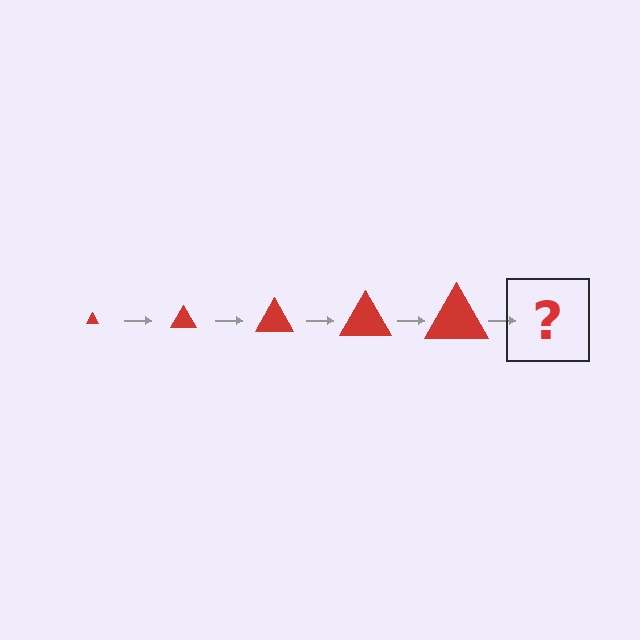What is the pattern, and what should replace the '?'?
The pattern is that the triangle gets progressively larger each step. The '?' should be a red triangle, larger than the previous one.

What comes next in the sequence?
The next element should be a red triangle, larger than the previous one.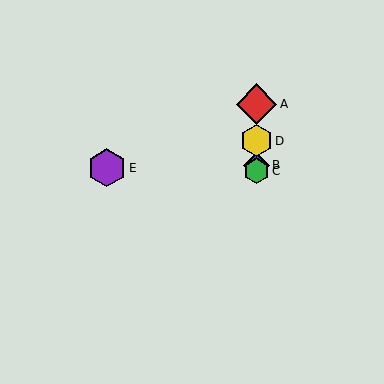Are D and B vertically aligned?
Yes, both are at x≈257.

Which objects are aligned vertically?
Objects A, B, C, D are aligned vertically.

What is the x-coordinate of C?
Object C is at x≈257.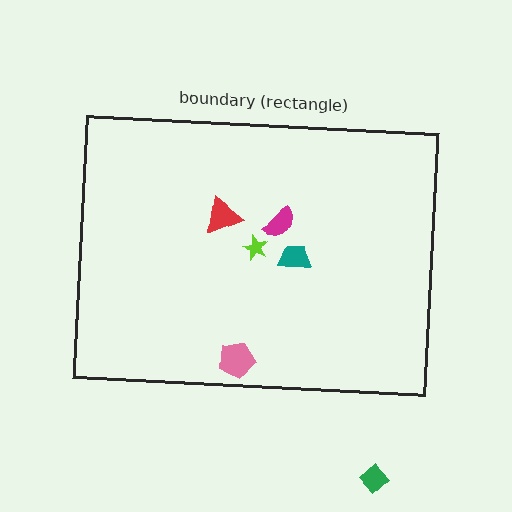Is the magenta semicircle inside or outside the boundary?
Inside.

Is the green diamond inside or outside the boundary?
Outside.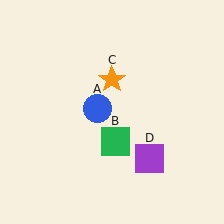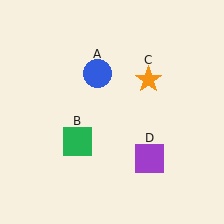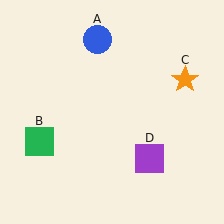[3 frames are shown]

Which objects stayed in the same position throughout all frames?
Purple square (object D) remained stationary.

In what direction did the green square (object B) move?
The green square (object B) moved left.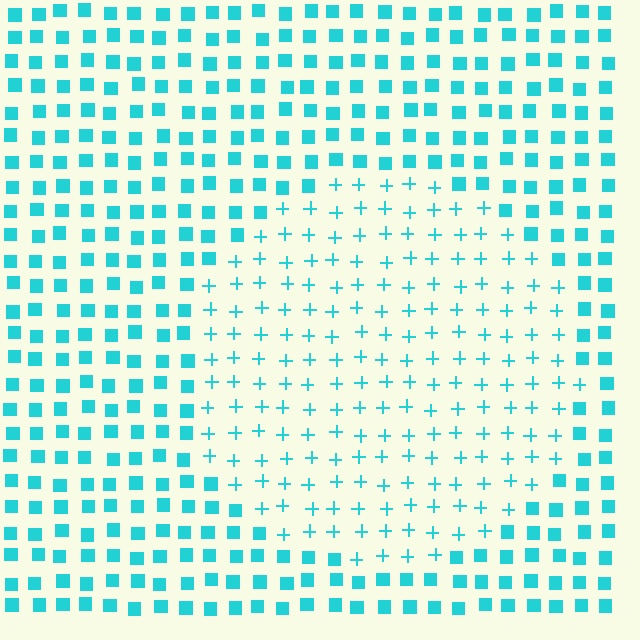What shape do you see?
I see a circle.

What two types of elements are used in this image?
The image uses plus signs inside the circle region and squares outside it.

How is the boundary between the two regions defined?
The boundary is defined by a change in element shape: plus signs inside vs. squares outside. All elements share the same color and spacing.